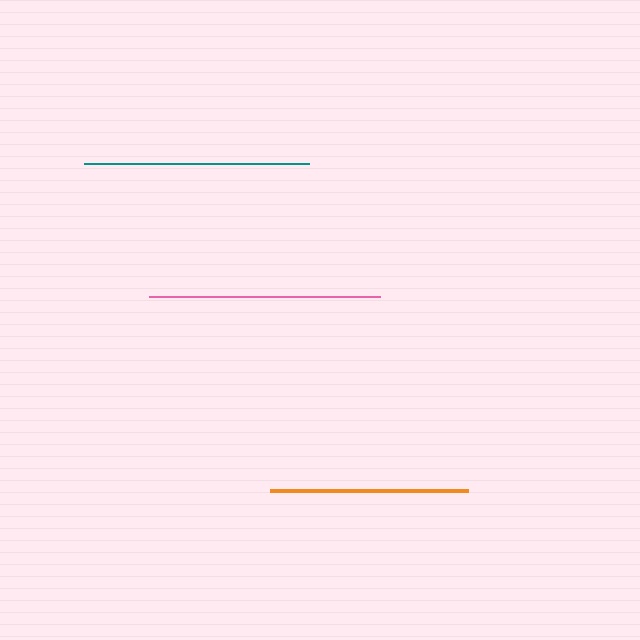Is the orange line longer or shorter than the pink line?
The pink line is longer than the orange line.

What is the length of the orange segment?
The orange segment is approximately 198 pixels long.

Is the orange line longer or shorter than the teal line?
The teal line is longer than the orange line.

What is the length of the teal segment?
The teal segment is approximately 225 pixels long.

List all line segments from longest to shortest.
From longest to shortest: pink, teal, orange.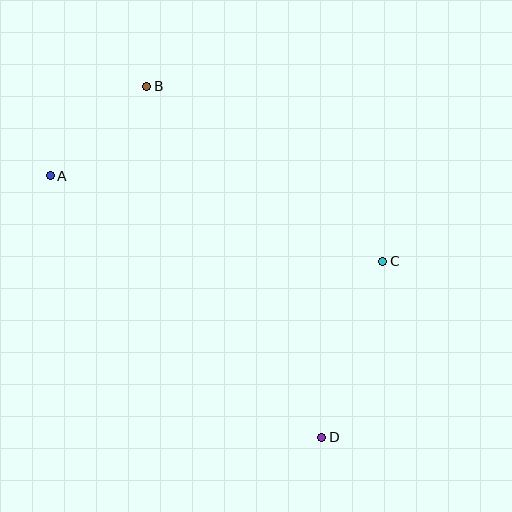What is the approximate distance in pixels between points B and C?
The distance between B and C is approximately 294 pixels.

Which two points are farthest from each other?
Points B and D are farthest from each other.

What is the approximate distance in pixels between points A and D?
The distance between A and D is approximately 377 pixels.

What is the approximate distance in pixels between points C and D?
The distance between C and D is approximately 186 pixels.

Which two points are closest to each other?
Points A and B are closest to each other.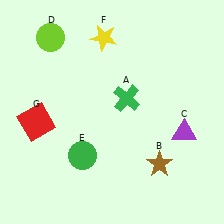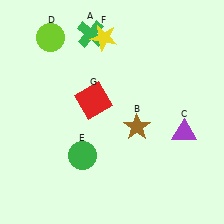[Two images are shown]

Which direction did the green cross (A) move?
The green cross (A) moved up.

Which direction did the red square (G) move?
The red square (G) moved right.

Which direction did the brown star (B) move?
The brown star (B) moved up.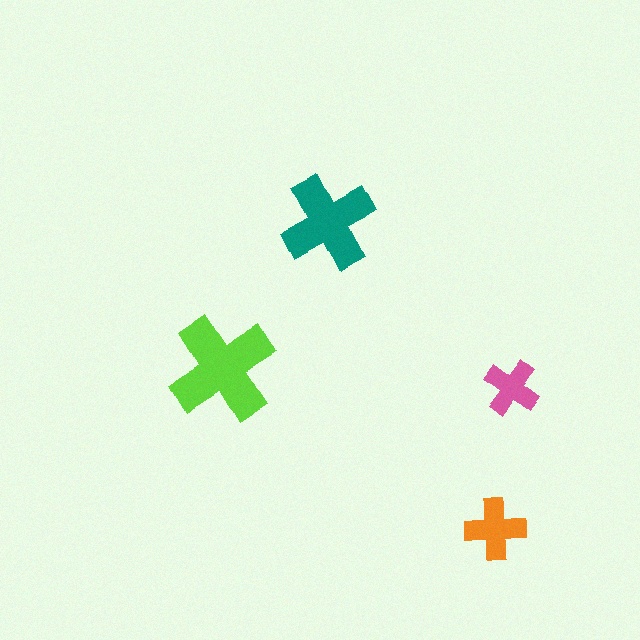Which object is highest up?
The teal cross is topmost.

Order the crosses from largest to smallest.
the lime one, the teal one, the orange one, the pink one.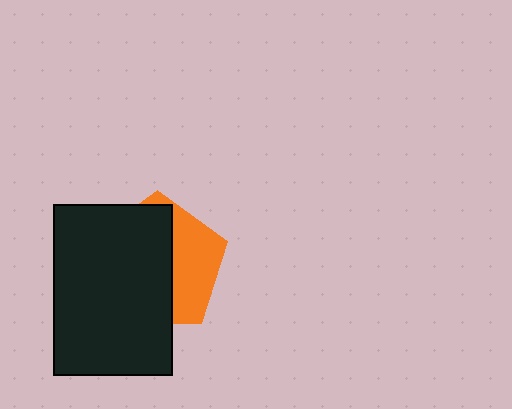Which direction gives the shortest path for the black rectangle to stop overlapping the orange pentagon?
Moving left gives the shortest separation.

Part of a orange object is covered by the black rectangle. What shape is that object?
It is a pentagon.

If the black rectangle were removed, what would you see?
You would see the complete orange pentagon.